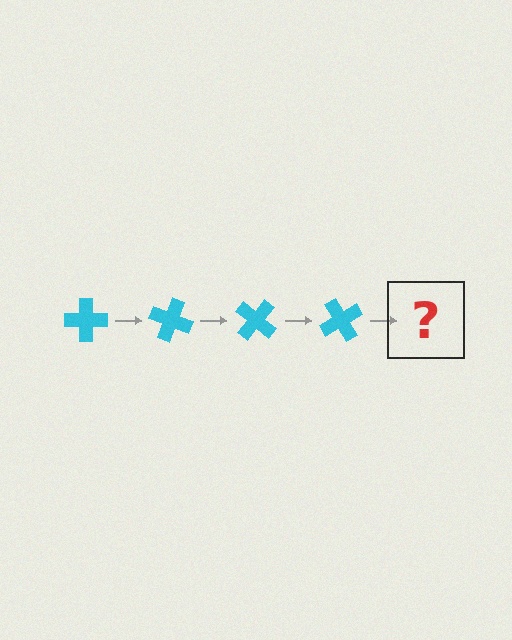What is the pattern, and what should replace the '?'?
The pattern is that the cross rotates 20 degrees each step. The '?' should be a cyan cross rotated 80 degrees.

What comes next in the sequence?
The next element should be a cyan cross rotated 80 degrees.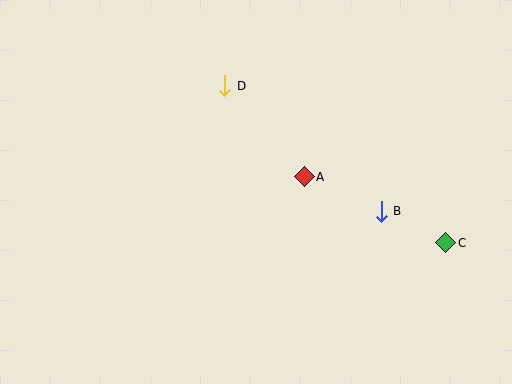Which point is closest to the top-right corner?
Point B is closest to the top-right corner.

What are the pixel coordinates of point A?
Point A is at (304, 177).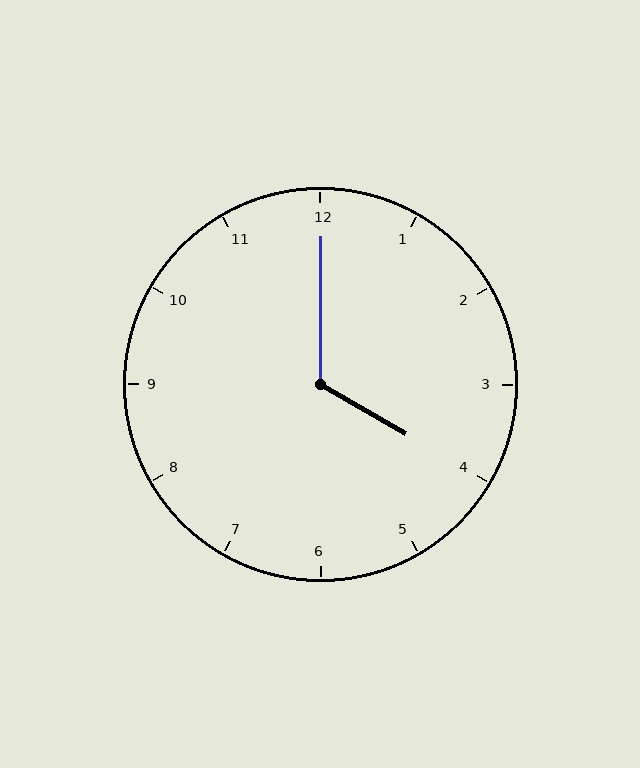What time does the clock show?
4:00.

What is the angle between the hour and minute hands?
Approximately 120 degrees.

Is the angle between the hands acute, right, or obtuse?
It is obtuse.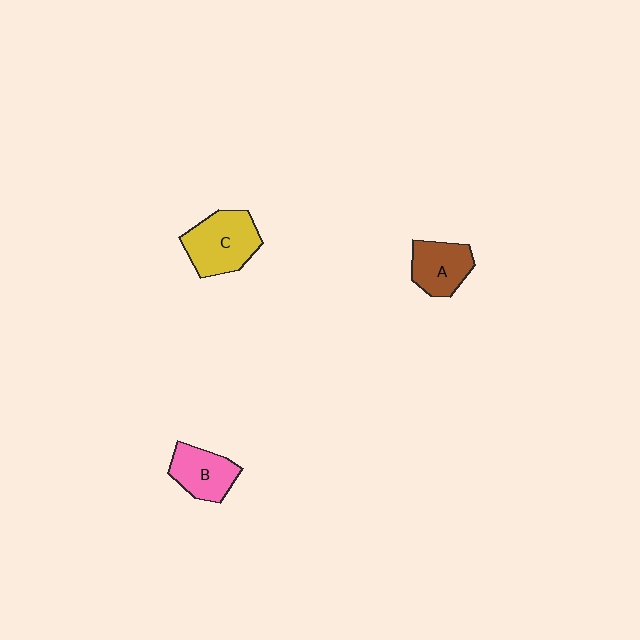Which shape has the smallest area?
Shape A (brown).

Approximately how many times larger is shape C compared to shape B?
Approximately 1.4 times.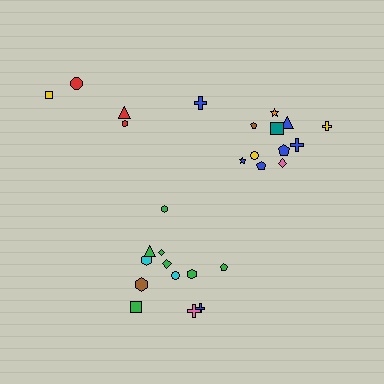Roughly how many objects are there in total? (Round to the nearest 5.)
Roughly 30 objects in total.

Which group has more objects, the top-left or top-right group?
The top-right group.